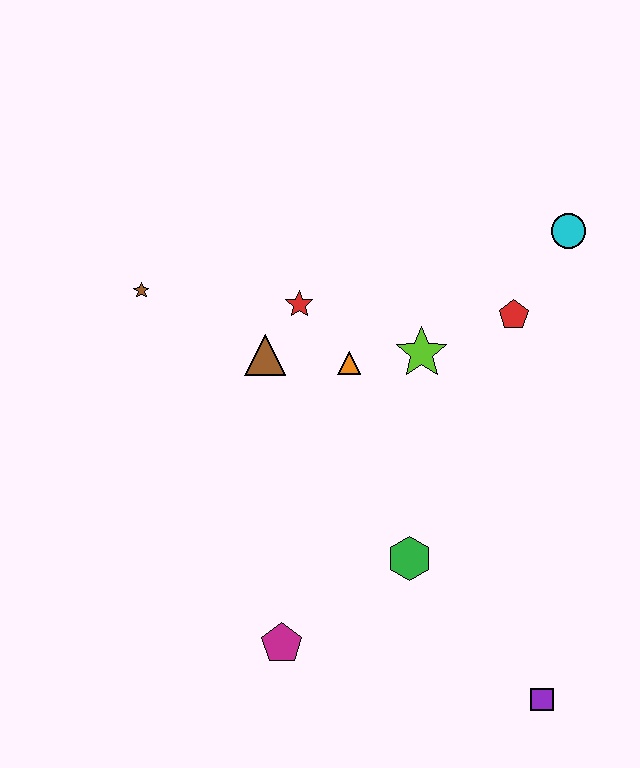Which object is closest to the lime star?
The orange triangle is closest to the lime star.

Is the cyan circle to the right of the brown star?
Yes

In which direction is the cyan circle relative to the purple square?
The cyan circle is above the purple square.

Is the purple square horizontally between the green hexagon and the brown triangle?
No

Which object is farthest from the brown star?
The purple square is farthest from the brown star.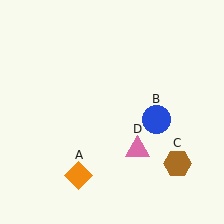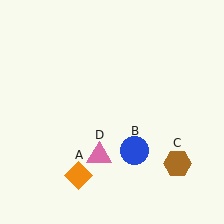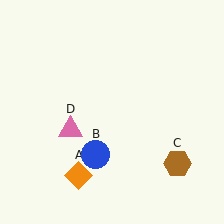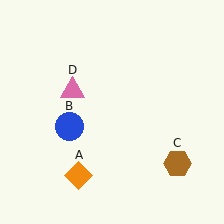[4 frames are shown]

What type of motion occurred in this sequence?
The blue circle (object B), pink triangle (object D) rotated clockwise around the center of the scene.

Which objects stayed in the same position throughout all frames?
Orange diamond (object A) and brown hexagon (object C) remained stationary.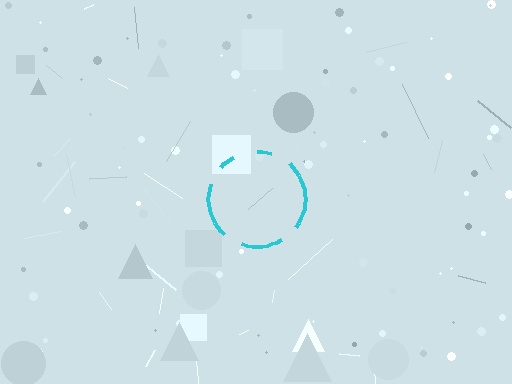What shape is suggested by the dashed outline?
The dashed outline suggests a circle.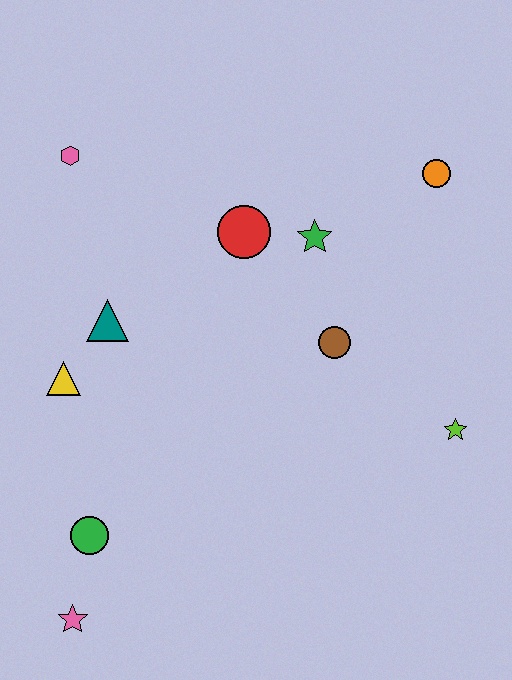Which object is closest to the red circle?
The green star is closest to the red circle.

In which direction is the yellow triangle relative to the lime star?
The yellow triangle is to the left of the lime star.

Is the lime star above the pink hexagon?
No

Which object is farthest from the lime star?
The pink hexagon is farthest from the lime star.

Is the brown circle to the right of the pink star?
Yes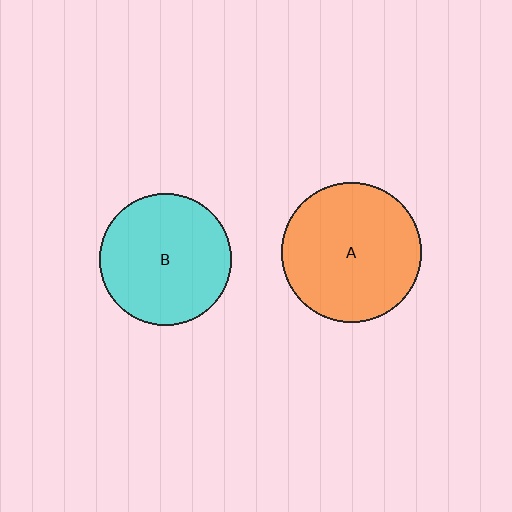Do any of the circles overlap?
No, none of the circles overlap.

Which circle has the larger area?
Circle A (orange).